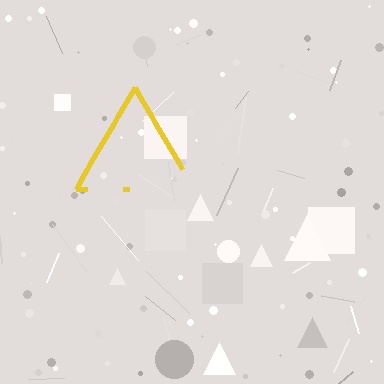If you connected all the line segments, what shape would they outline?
They would outline a triangle.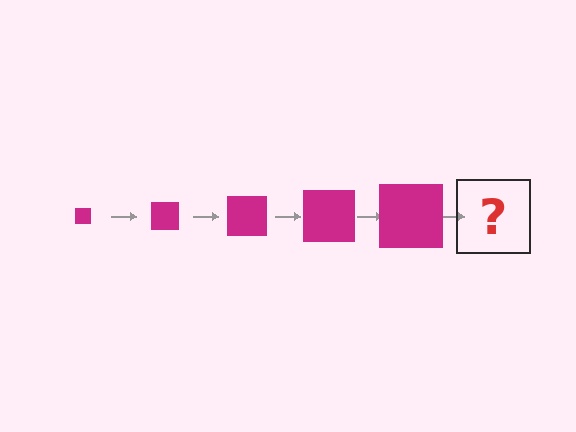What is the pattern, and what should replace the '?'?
The pattern is that the square gets progressively larger each step. The '?' should be a magenta square, larger than the previous one.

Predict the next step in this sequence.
The next step is a magenta square, larger than the previous one.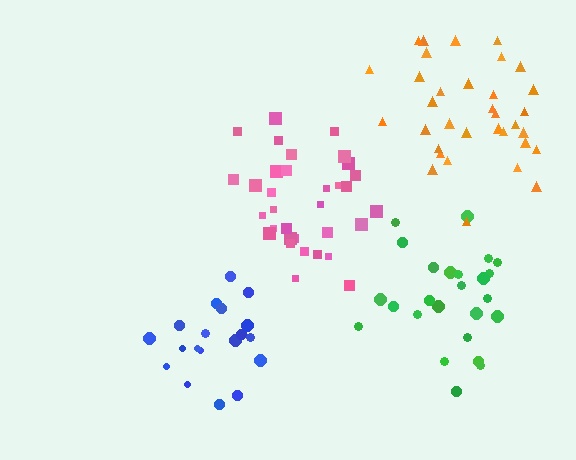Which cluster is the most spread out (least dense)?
Green.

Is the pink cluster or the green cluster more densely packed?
Pink.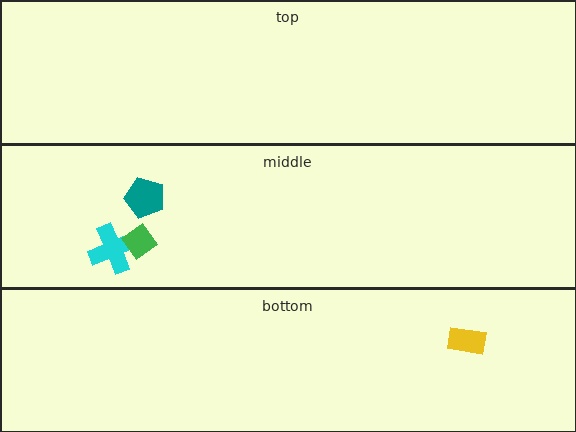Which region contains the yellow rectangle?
The bottom region.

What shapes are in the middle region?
The cyan cross, the green diamond, the teal pentagon.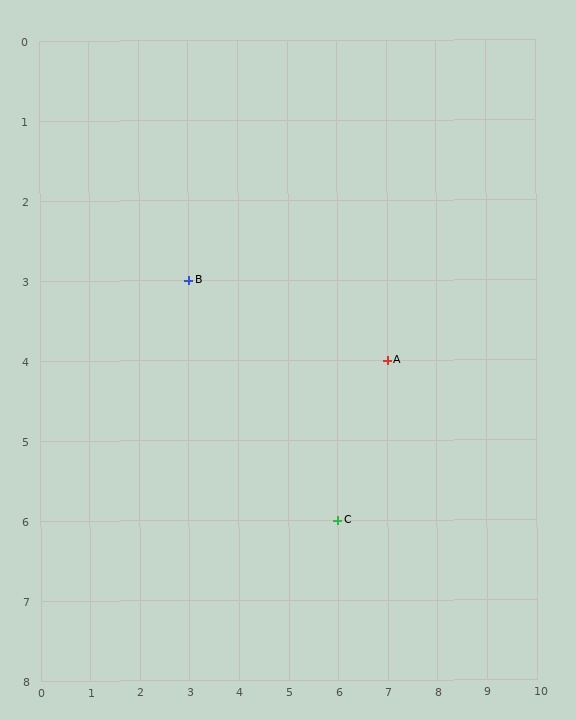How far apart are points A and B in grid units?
Points A and B are 4 columns and 1 row apart (about 4.1 grid units diagonally).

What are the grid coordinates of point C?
Point C is at grid coordinates (6, 6).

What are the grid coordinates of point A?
Point A is at grid coordinates (7, 4).